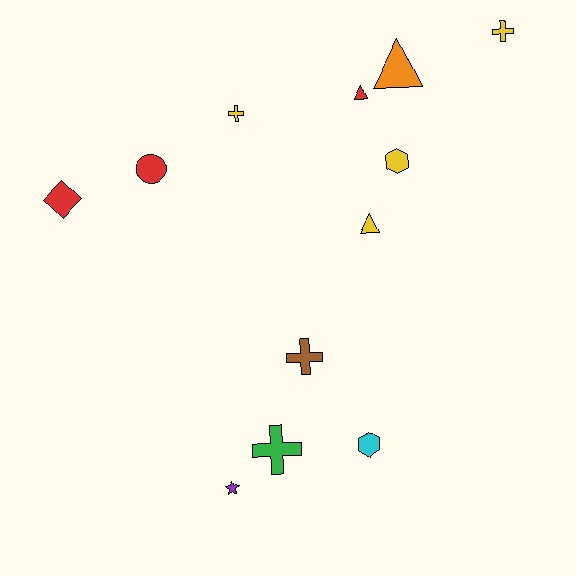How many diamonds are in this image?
There is 1 diamond.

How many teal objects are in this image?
There are no teal objects.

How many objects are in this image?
There are 12 objects.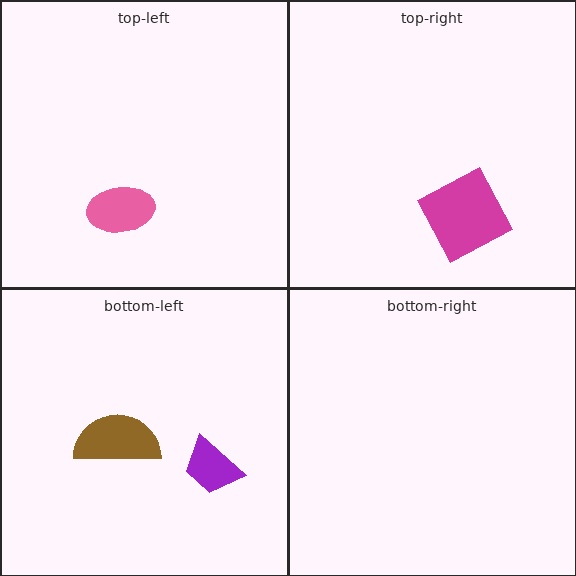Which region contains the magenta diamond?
The top-right region.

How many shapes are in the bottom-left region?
2.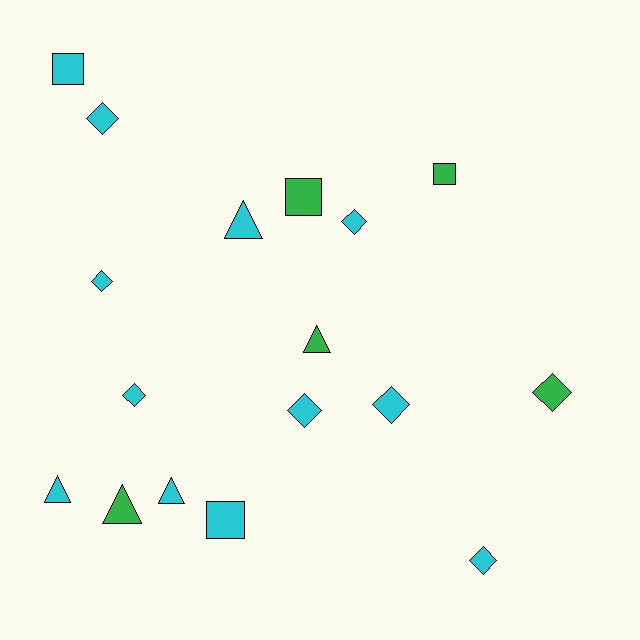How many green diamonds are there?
There is 1 green diamond.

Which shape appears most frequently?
Diamond, with 8 objects.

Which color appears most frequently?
Cyan, with 12 objects.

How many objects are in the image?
There are 17 objects.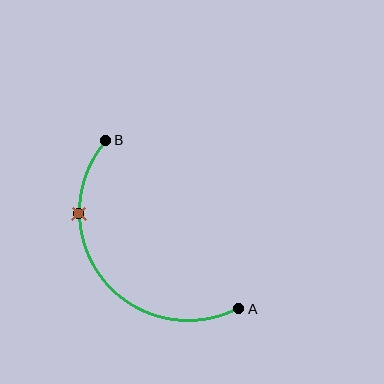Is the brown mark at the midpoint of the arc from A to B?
No. The brown mark lies on the arc but is closer to endpoint B. The arc midpoint would be at the point on the curve equidistant along the arc from both A and B.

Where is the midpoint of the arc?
The arc midpoint is the point on the curve farthest from the straight line joining A and B. It sits below and to the left of that line.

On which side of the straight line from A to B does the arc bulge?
The arc bulges below and to the left of the straight line connecting A and B.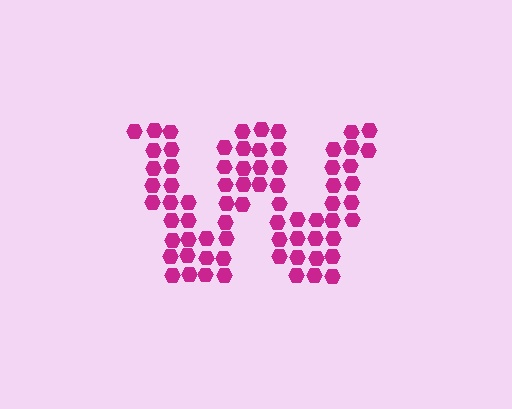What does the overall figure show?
The overall figure shows the letter W.